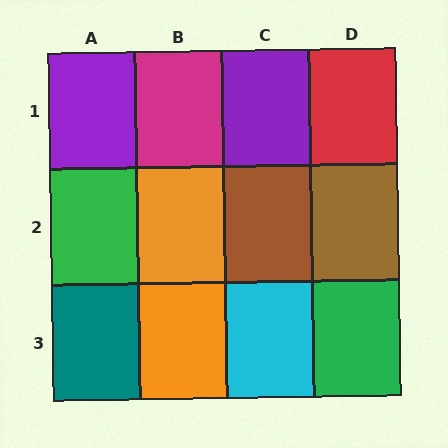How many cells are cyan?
1 cell is cyan.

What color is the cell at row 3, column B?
Orange.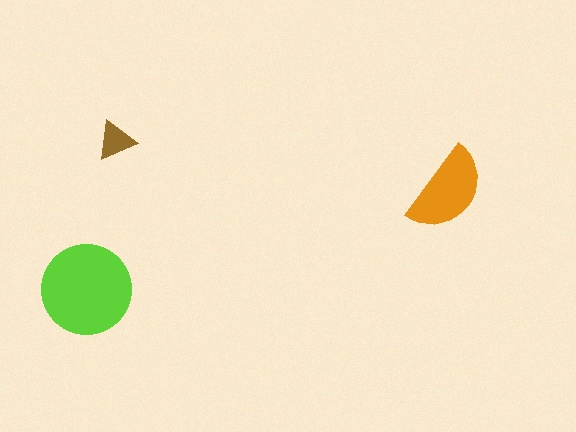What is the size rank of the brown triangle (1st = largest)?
3rd.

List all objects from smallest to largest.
The brown triangle, the orange semicircle, the lime circle.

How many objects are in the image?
There are 3 objects in the image.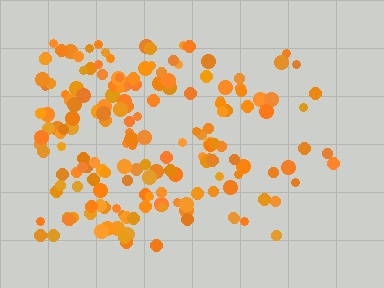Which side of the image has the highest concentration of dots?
The left.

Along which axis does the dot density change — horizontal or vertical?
Horizontal.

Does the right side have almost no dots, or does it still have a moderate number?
Still a moderate number, just noticeably fewer than the left.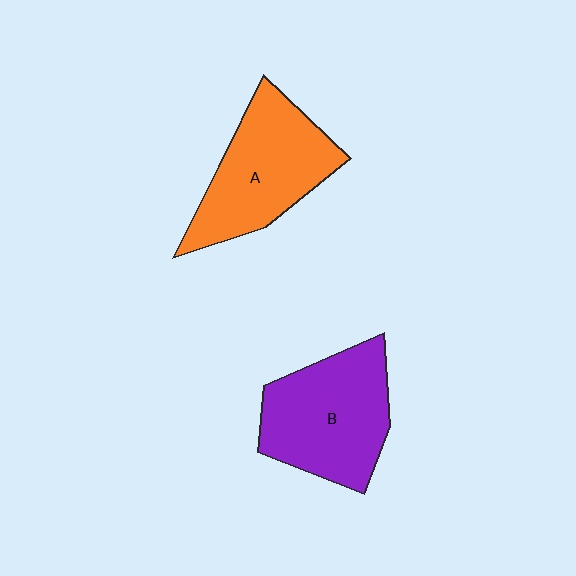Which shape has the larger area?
Shape B (purple).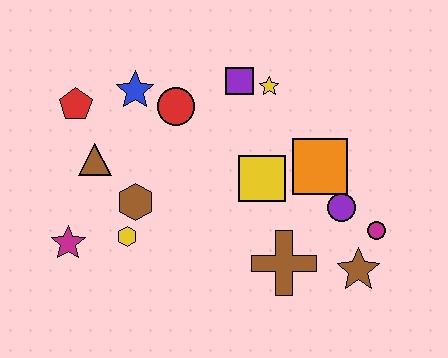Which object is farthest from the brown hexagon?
The magenta circle is farthest from the brown hexagon.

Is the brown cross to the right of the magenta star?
Yes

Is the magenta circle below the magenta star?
No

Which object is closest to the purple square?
The yellow star is closest to the purple square.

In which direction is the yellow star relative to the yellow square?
The yellow star is above the yellow square.